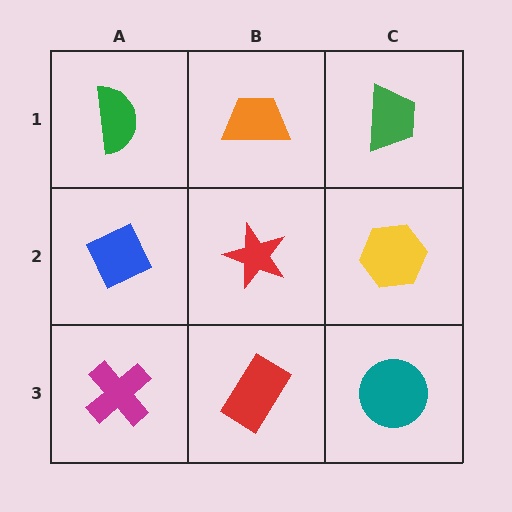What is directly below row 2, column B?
A red rectangle.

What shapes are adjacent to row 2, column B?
An orange trapezoid (row 1, column B), a red rectangle (row 3, column B), a blue diamond (row 2, column A), a yellow hexagon (row 2, column C).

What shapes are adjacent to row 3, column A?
A blue diamond (row 2, column A), a red rectangle (row 3, column B).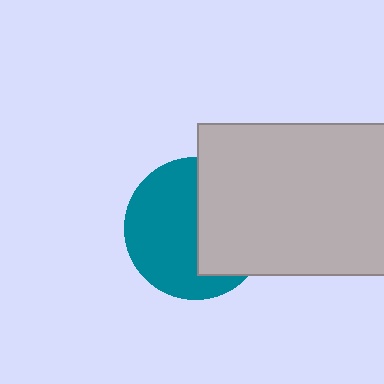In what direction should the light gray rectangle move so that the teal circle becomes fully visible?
The light gray rectangle should move right. That is the shortest direction to clear the overlap and leave the teal circle fully visible.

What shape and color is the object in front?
The object in front is a light gray rectangle.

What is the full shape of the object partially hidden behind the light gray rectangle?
The partially hidden object is a teal circle.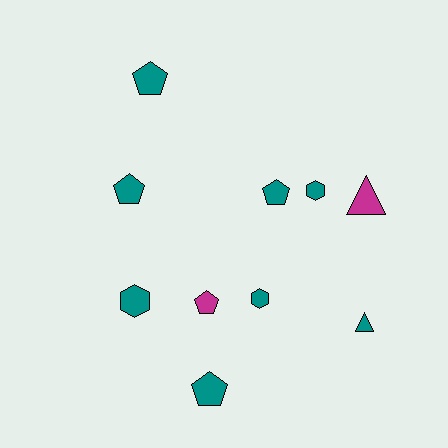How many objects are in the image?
There are 10 objects.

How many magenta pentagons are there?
There is 1 magenta pentagon.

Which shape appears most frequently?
Pentagon, with 5 objects.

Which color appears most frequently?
Teal, with 8 objects.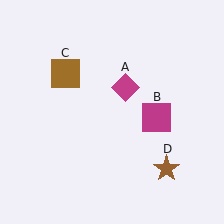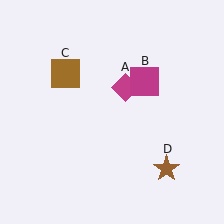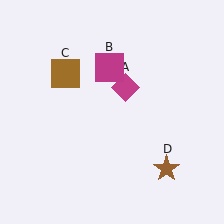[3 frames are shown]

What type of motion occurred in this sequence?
The magenta square (object B) rotated counterclockwise around the center of the scene.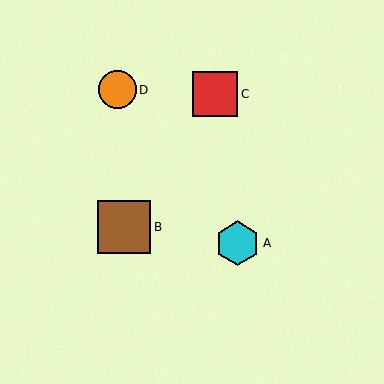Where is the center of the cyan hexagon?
The center of the cyan hexagon is at (237, 243).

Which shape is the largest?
The brown square (labeled B) is the largest.